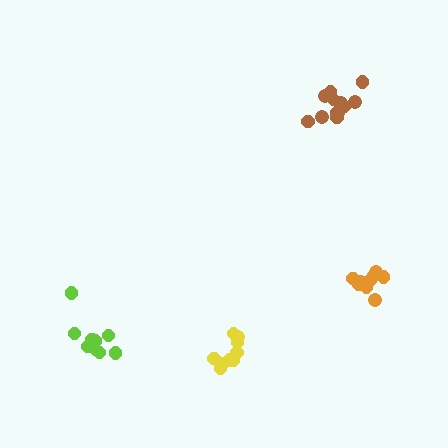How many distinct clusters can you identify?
There are 4 distinct clusters.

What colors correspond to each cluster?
The clusters are colored: lime, yellow, orange, brown.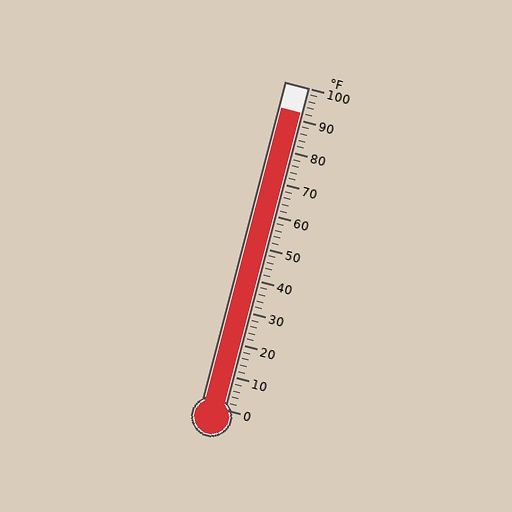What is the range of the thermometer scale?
The thermometer scale ranges from 0°F to 100°F.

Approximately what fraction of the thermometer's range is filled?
The thermometer is filled to approximately 90% of its range.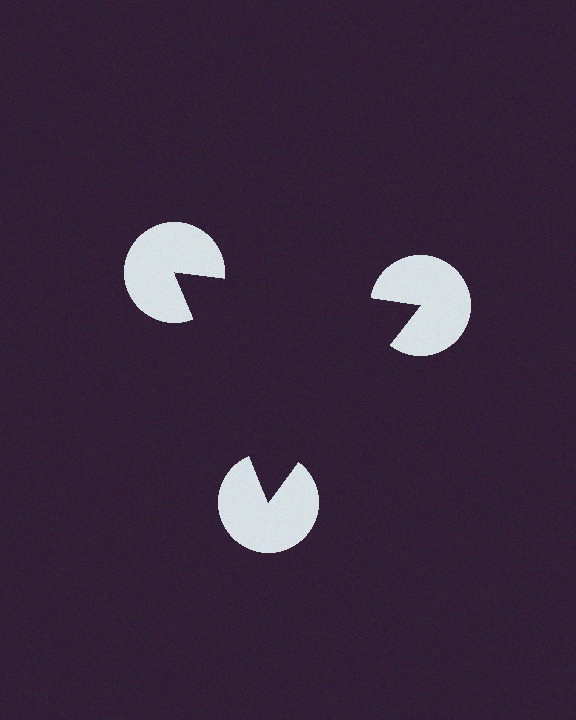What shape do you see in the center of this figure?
An illusory triangle — its edges are inferred from the aligned wedge cuts in the pac-man discs, not physically drawn.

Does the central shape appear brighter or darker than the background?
It typically appears slightly darker than the background, even though no actual brightness change is drawn.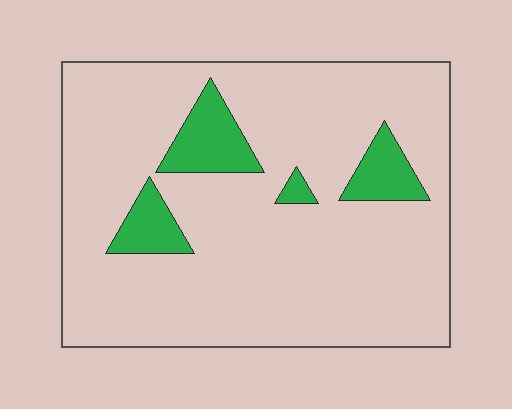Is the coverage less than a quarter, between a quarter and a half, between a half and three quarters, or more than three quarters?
Less than a quarter.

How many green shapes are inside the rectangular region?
4.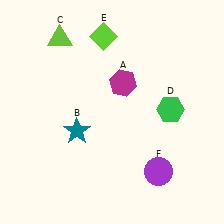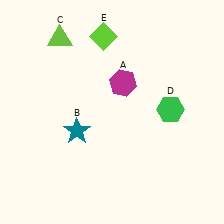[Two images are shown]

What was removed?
The purple circle (F) was removed in Image 2.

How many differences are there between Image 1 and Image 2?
There is 1 difference between the two images.